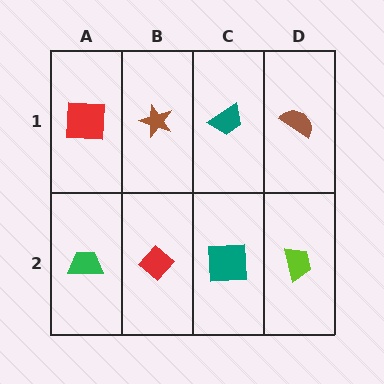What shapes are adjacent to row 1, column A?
A green trapezoid (row 2, column A), a brown star (row 1, column B).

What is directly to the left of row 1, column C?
A brown star.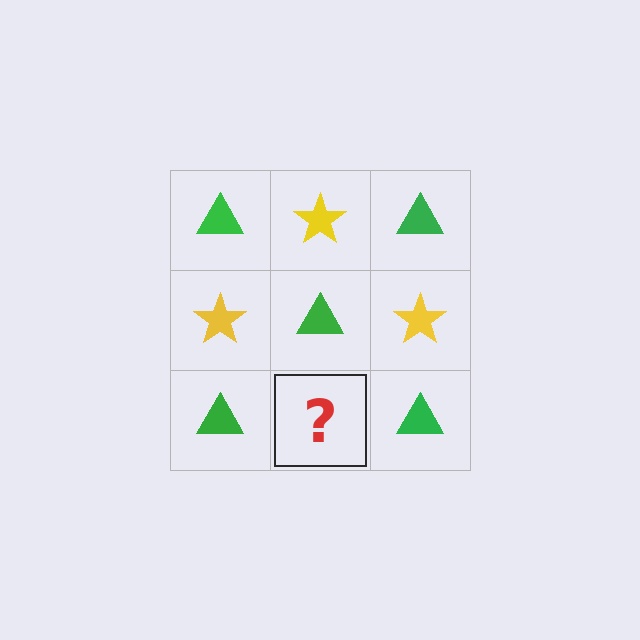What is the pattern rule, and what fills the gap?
The rule is that it alternates green triangle and yellow star in a checkerboard pattern. The gap should be filled with a yellow star.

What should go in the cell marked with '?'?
The missing cell should contain a yellow star.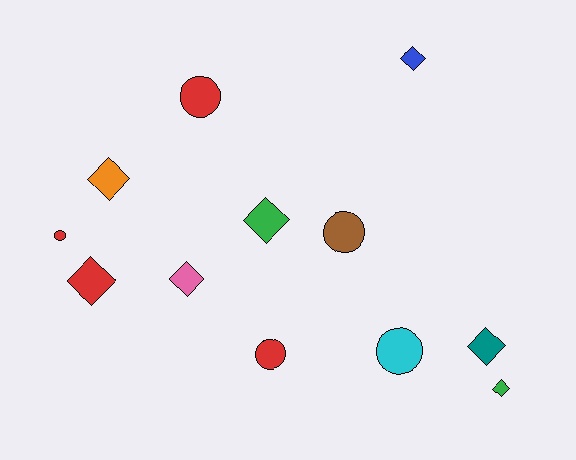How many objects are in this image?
There are 12 objects.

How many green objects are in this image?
There are 2 green objects.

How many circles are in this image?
There are 5 circles.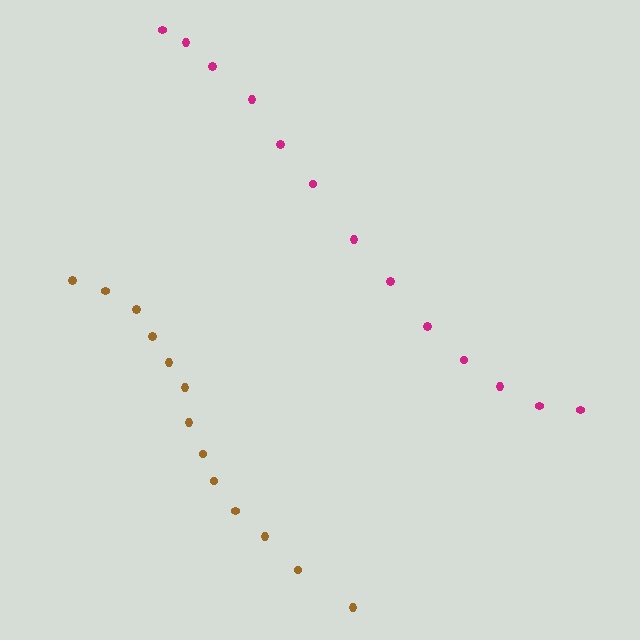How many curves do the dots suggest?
There are 2 distinct paths.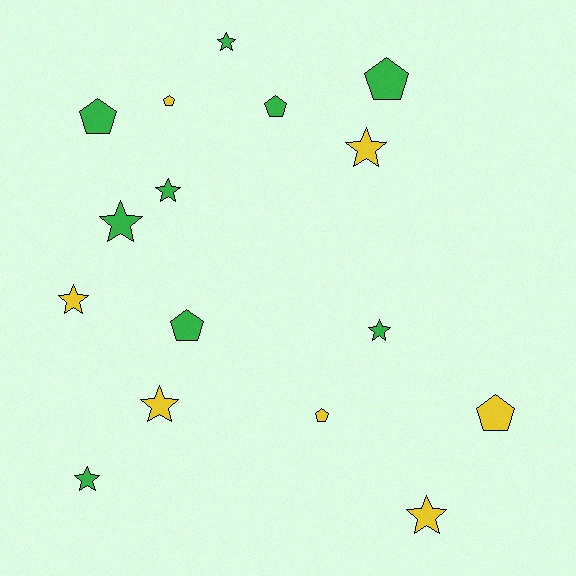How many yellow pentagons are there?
There are 3 yellow pentagons.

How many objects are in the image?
There are 16 objects.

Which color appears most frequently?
Green, with 9 objects.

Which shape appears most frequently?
Star, with 9 objects.